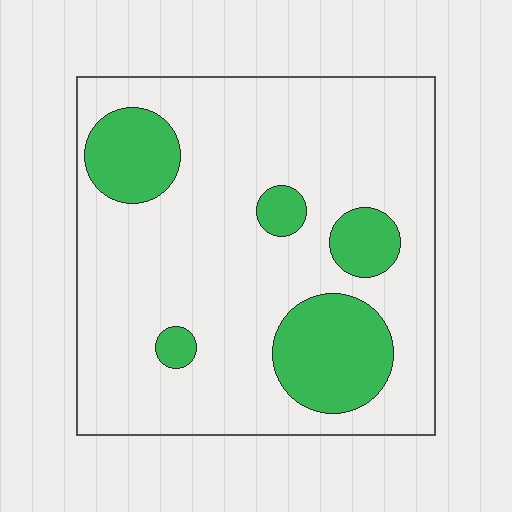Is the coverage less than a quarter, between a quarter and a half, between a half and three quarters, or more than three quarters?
Less than a quarter.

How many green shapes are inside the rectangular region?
5.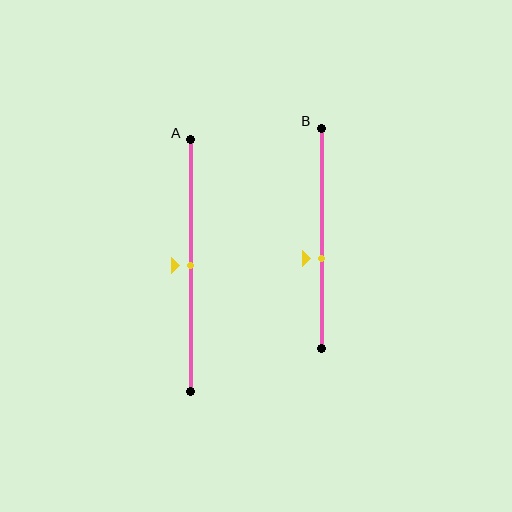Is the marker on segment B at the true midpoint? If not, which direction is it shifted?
No, the marker on segment B is shifted downward by about 9% of the segment length.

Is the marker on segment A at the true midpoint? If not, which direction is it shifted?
Yes, the marker on segment A is at the true midpoint.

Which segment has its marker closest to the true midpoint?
Segment A has its marker closest to the true midpoint.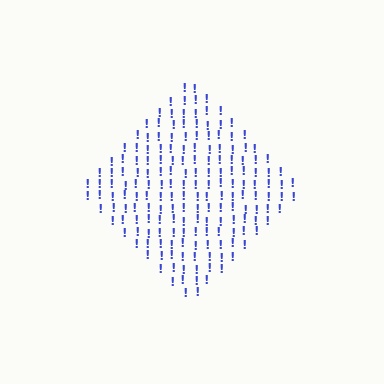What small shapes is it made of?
It is made of small exclamation marks.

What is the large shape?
The large shape is a diamond.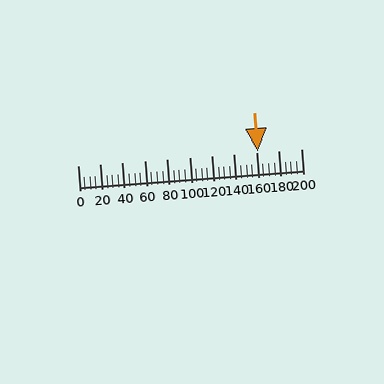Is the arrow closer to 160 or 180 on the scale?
The arrow is closer to 160.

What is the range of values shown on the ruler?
The ruler shows values from 0 to 200.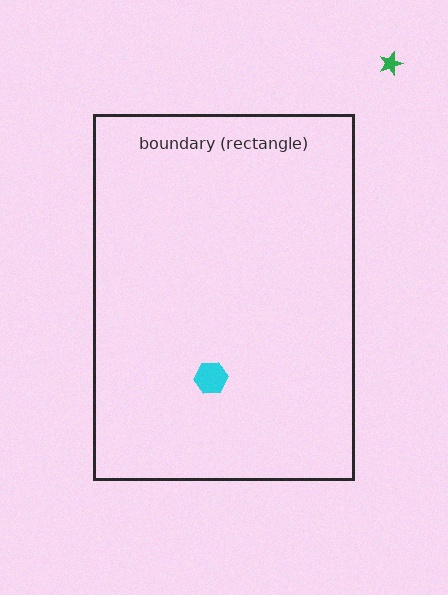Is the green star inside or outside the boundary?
Outside.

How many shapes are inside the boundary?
1 inside, 1 outside.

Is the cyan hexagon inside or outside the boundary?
Inside.